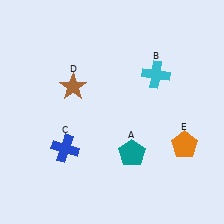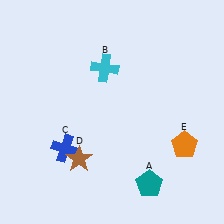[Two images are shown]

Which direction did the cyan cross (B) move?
The cyan cross (B) moved left.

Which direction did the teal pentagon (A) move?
The teal pentagon (A) moved down.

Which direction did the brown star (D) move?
The brown star (D) moved down.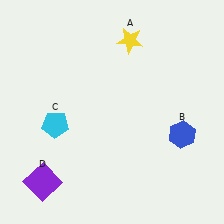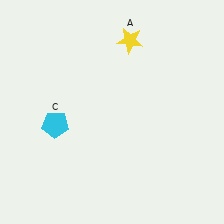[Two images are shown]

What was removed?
The purple square (D), the blue hexagon (B) were removed in Image 2.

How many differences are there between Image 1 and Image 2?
There are 2 differences between the two images.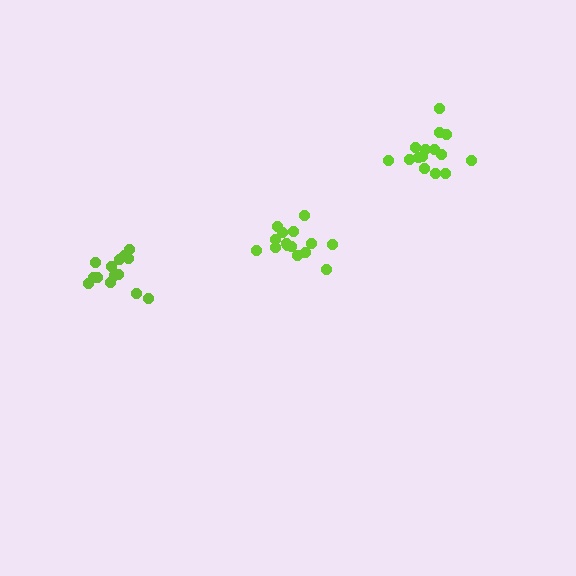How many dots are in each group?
Group 1: 15 dots, Group 2: 14 dots, Group 3: 15 dots (44 total).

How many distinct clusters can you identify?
There are 3 distinct clusters.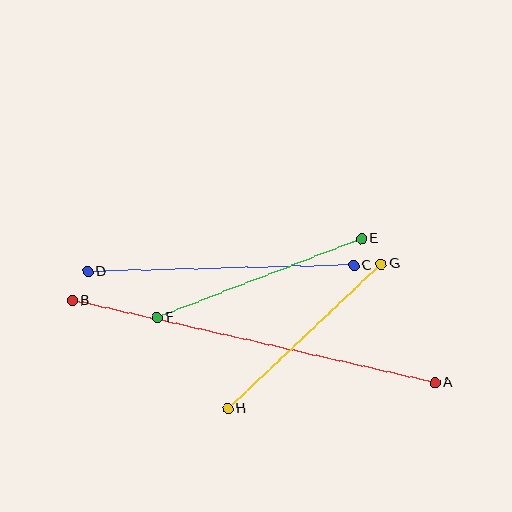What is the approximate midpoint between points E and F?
The midpoint is at approximately (259, 278) pixels.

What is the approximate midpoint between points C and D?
The midpoint is at approximately (221, 269) pixels.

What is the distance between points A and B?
The distance is approximately 372 pixels.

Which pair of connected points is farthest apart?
Points A and B are farthest apart.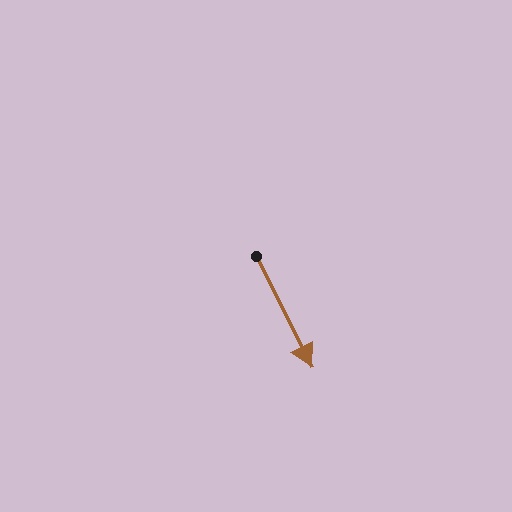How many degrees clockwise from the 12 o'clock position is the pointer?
Approximately 153 degrees.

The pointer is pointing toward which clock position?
Roughly 5 o'clock.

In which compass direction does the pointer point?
Southeast.